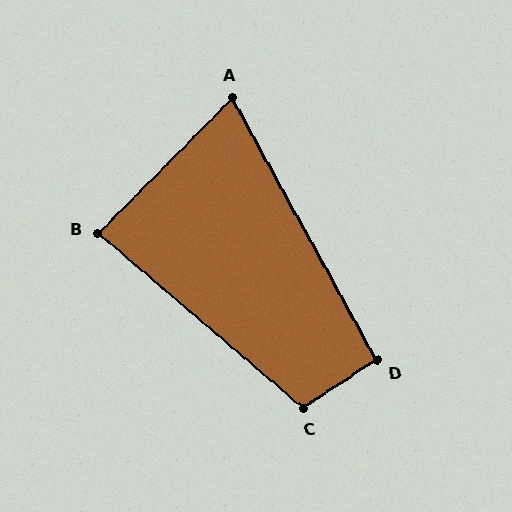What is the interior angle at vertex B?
Approximately 86 degrees (approximately right).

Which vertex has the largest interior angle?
C, at approximately 106 degrees.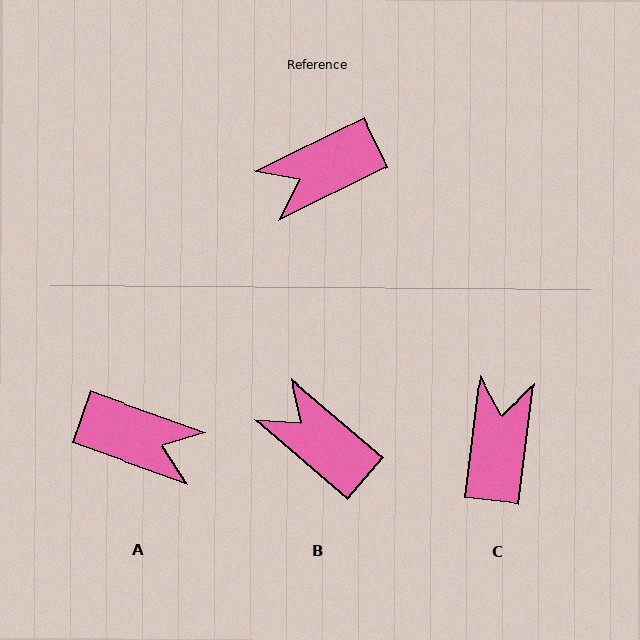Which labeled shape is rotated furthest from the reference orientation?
A, about 134 degrees away.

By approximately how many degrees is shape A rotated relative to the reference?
Approximately 134 degrees counter-clockwise.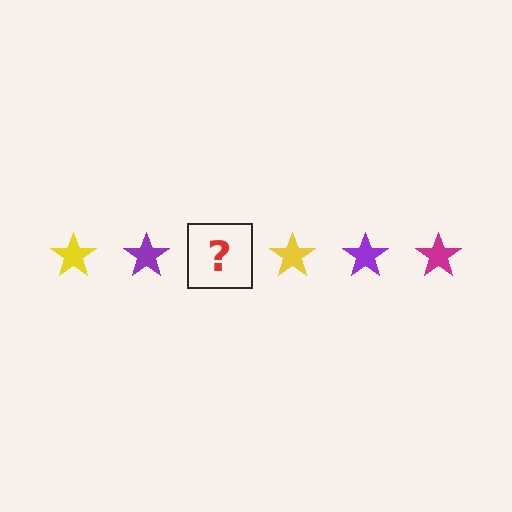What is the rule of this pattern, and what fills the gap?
The rule is that the pattern cycles through yellow, purple, magenta stars. The gap should be filled with a magenta star.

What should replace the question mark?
The question mark should be replaced with a magenta star.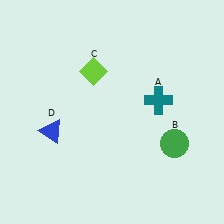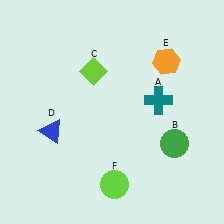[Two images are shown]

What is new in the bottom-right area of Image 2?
A lime circle (F) was added in the bottom-right area of Image 2.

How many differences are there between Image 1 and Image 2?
There are 2 differences between the two images.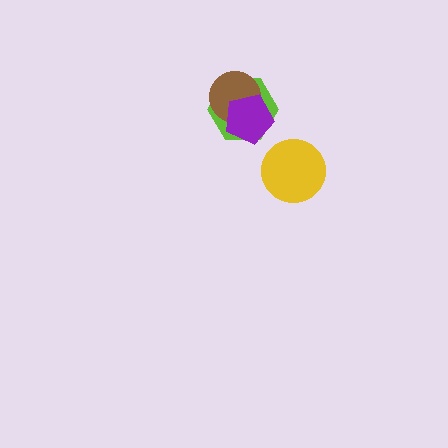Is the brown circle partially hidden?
Yes, it is partially covered by another shape.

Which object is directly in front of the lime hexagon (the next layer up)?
The brown circle is directly in front of the lime hexagon.